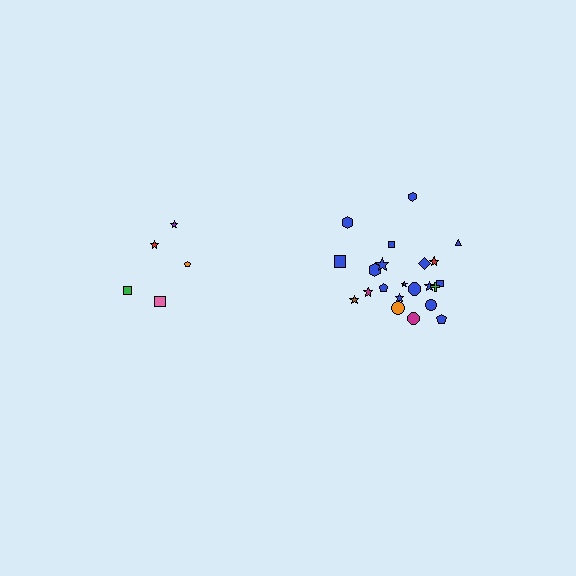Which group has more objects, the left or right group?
The right group.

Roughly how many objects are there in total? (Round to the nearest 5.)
Roughly 25 objects in total.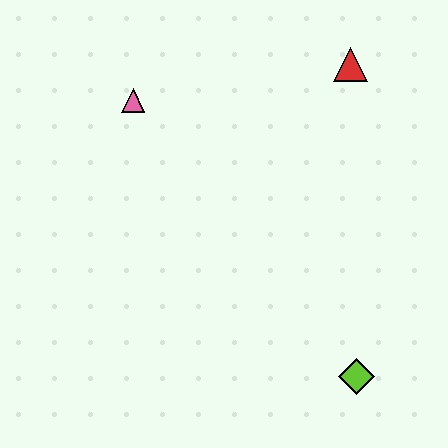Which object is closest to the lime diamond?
The red triangle is closest to the lime diamond.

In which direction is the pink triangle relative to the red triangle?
The pink triangle is to the left of the red triangle.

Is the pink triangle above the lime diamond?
Yes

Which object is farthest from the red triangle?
The lime diamond is farthest from the red triangle.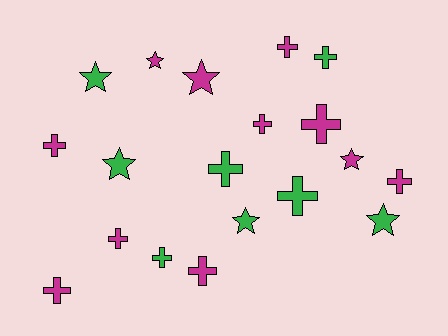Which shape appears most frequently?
Cross, with 12 objects.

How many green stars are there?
There are 4 green stars.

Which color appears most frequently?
Magenta, with 11 objects.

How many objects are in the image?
There are 19 objects.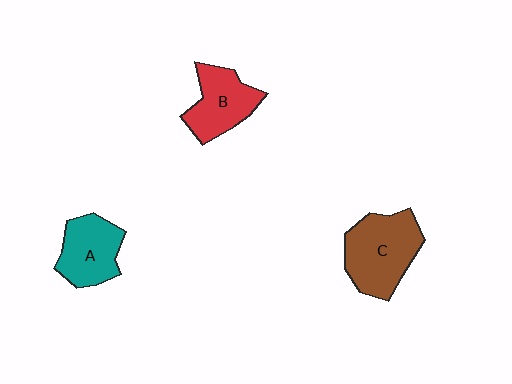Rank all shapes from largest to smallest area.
From largest to smallest: C (brown), B (red), A (teal).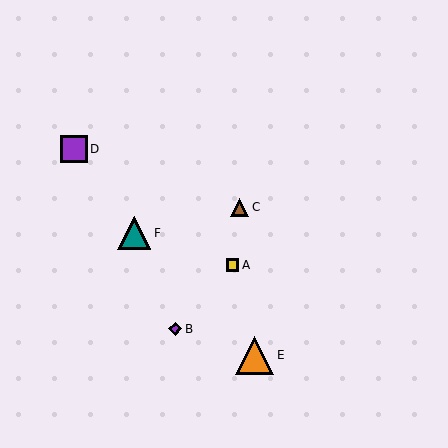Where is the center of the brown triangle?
The center of the brown triangle is at (240, 207).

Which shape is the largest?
The orange triangle (labeled E) is the largest.